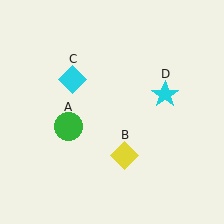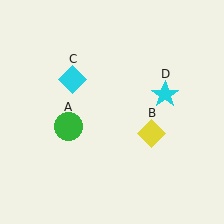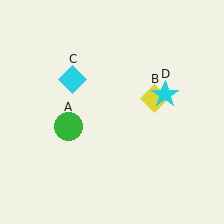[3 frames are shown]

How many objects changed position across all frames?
1 object changed position: yellow diamond (object B).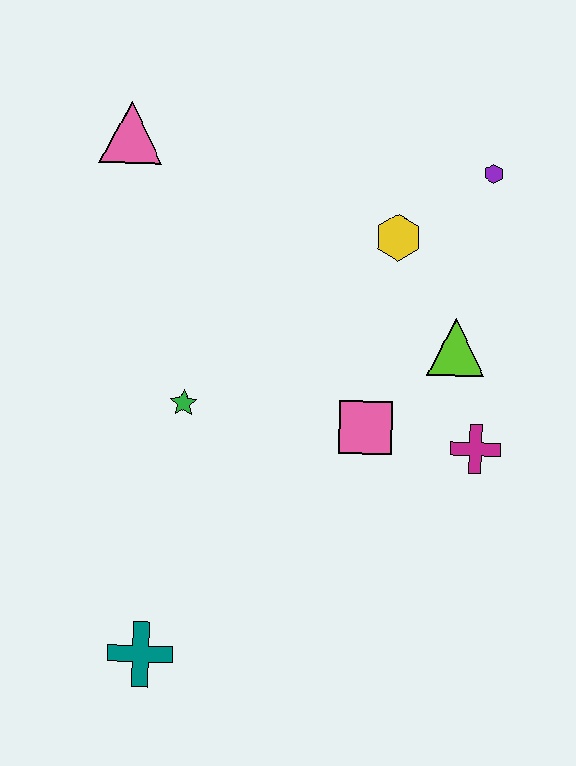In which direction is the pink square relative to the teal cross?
The pink square is above the teal cross.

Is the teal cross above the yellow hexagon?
No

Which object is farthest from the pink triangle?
The teal cross is farthest from the pink triangle.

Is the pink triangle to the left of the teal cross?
Yes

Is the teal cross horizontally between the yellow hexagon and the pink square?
No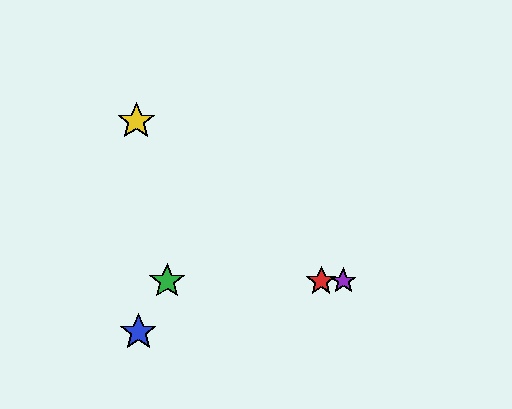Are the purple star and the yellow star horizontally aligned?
No, the purple star is at y≈281 and the yellow star is at y≈121.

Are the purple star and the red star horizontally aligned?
Yes, both are at y≈281.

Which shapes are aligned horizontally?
The red star, the green star, the purple star are aligned horizontally.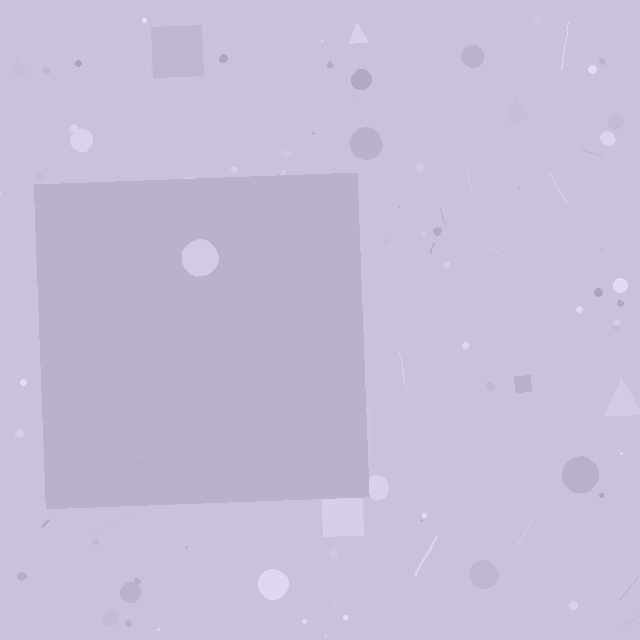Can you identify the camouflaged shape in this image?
The camouflaged shape is a square.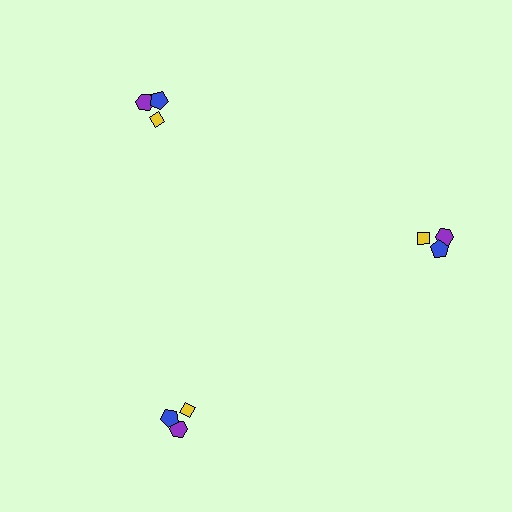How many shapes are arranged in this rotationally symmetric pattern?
There are 9 shapes, arranged in 3 groups of 3.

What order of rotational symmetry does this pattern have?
This pattern has 3-fold rotational symmetry.